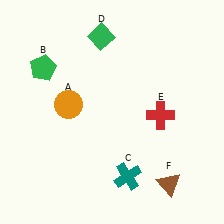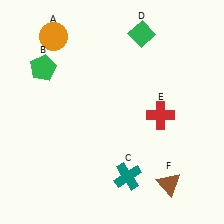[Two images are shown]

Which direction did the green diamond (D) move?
The green diamond (D) moved right.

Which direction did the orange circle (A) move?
The orange circle (A) moved up.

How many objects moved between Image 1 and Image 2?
2 objects moved between the two images.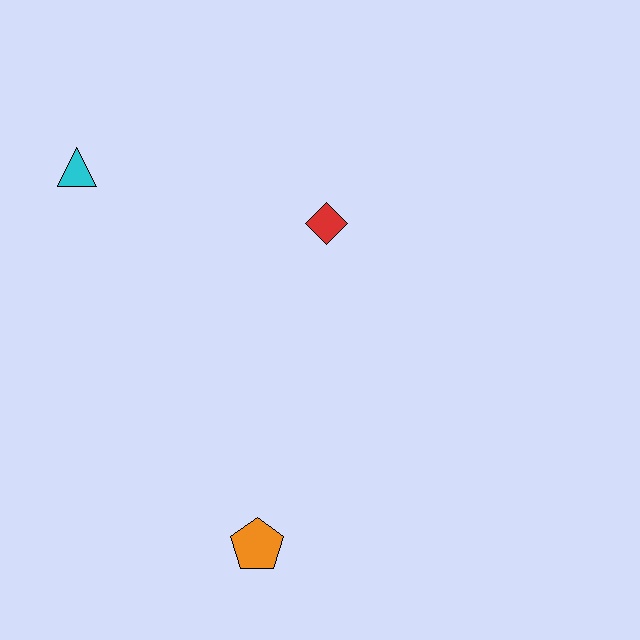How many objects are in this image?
There are 3 objects.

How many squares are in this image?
There are no squares.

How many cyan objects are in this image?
There is 1 cyan object.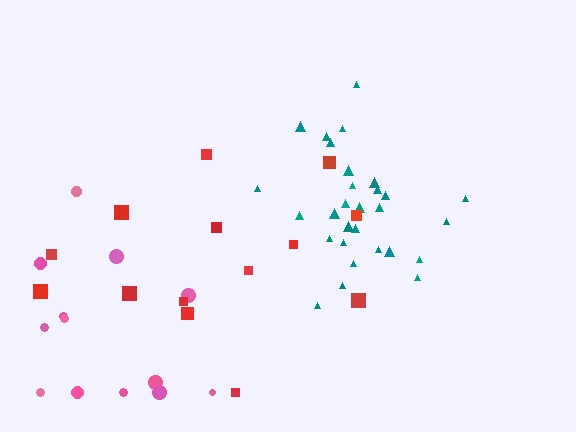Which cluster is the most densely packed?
Teal.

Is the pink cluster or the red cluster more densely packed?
Pink.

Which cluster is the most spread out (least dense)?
Red.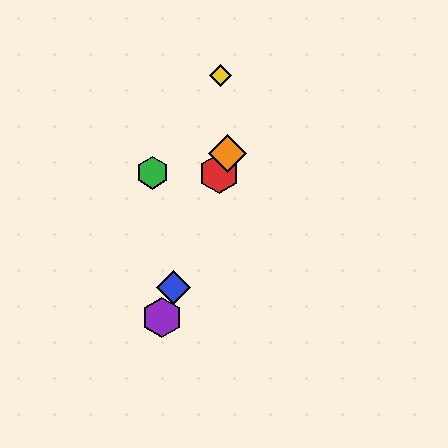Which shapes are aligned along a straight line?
The red hexagon, the blue diamond, the purple hexagon, the orange diamond are aligned along a straight line.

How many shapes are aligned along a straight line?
4 shapes (the red hexagon, the blue diamond, the purple hexagon, the orange diamond) are aligned along a straight line.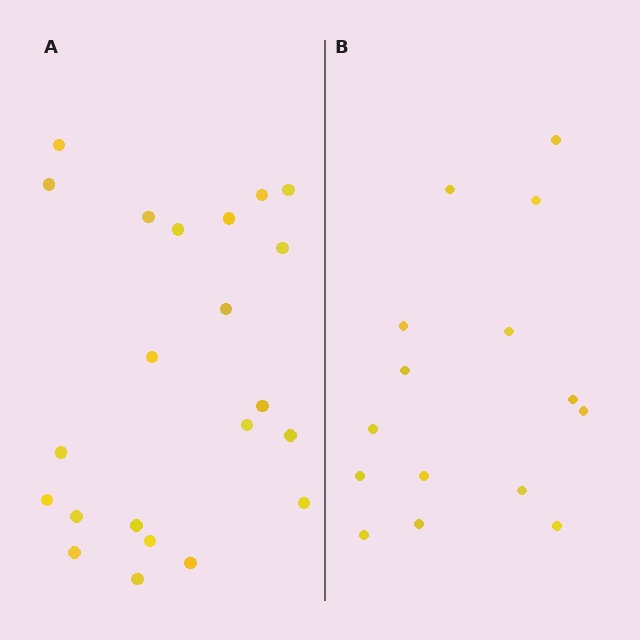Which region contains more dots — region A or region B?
Region A (the left region) has more dots.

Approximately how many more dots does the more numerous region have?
Region A has roughly 8 or so more dots than region B.